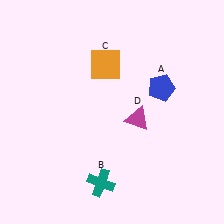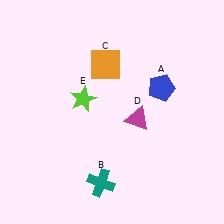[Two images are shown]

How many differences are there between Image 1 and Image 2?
There is 1 difference between the two images.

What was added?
A lime star (E) was added in Image 2.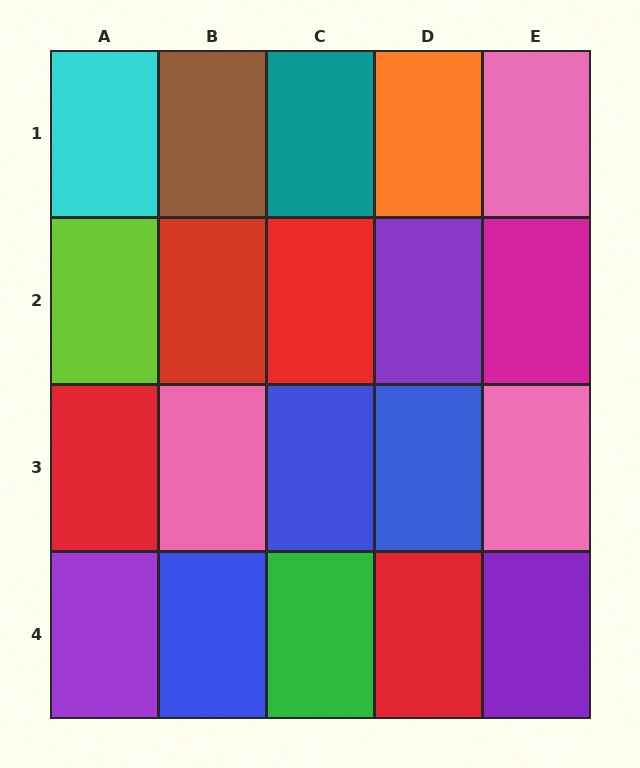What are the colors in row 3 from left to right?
Red, pink, blue, blue, pink.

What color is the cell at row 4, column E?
Purple.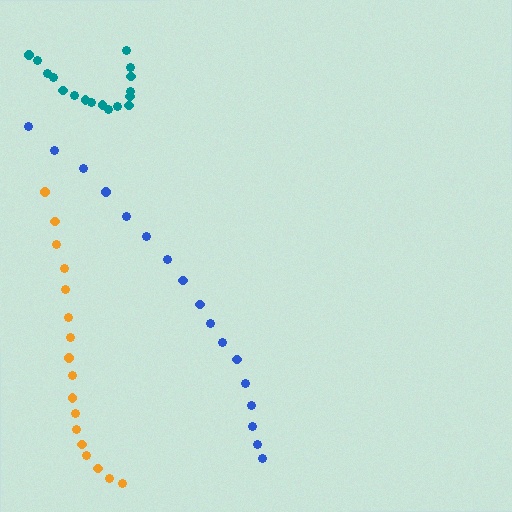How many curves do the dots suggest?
There are 3 distinct paths.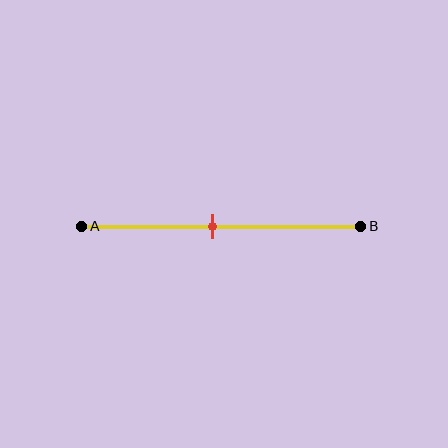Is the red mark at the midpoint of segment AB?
Yes, the mark is approximately at the midpoint.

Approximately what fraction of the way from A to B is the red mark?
The red mark is approximately 45% of the way from A to B.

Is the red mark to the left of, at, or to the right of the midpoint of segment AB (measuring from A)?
The red mark is approximately at the midpoint of segment AB.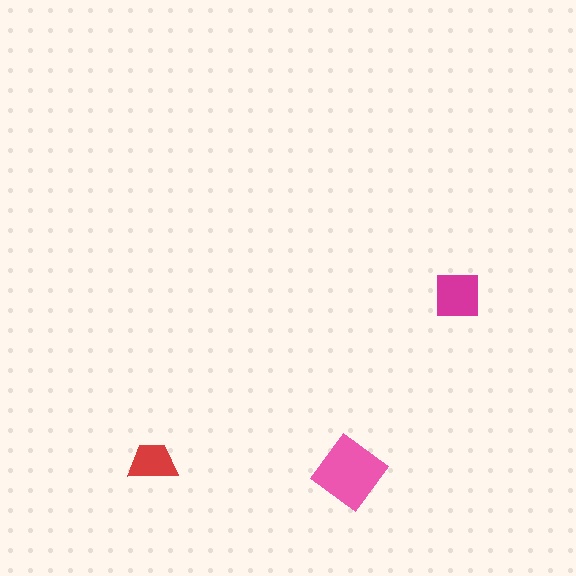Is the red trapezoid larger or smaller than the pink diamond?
Smaller.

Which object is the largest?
The pink diamond.